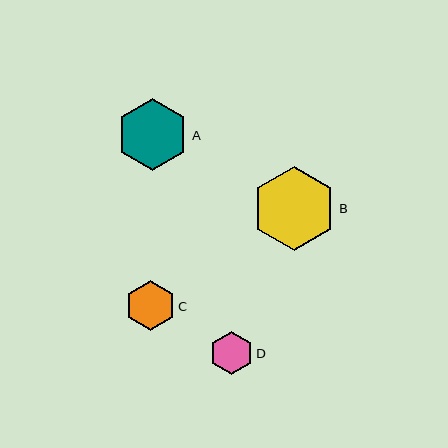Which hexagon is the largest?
Hexagon B is the largest with a size of approximately 84 pixels.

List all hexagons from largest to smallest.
From largest to smallest: B, A, C, D.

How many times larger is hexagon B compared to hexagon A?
Hexagon B is approximately 1.2 times the size of hexagon A.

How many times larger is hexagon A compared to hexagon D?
Hexagon A is approximately 1.7 times the size of hexagon D.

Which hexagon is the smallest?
Hexagon D is the smallest with a size of approximately 43 pixels.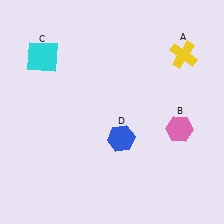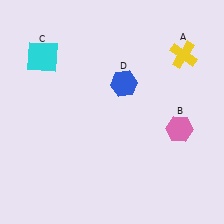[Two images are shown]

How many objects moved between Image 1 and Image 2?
1 object moved between the two images.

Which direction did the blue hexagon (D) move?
The blue hexagon (D) moved up.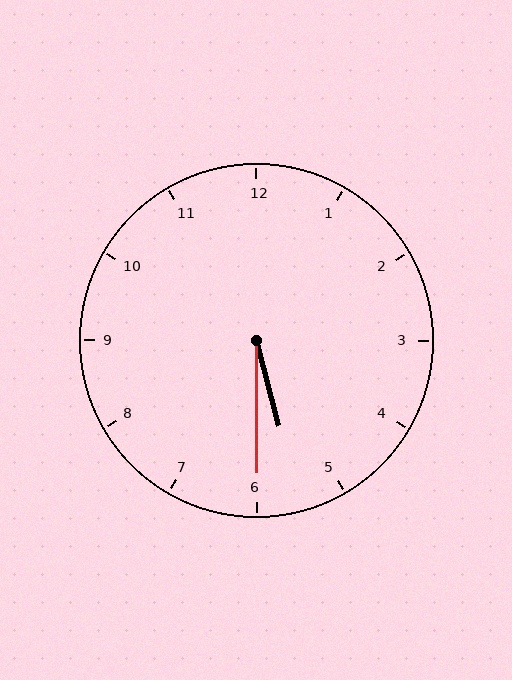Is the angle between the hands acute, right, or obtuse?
It is acute.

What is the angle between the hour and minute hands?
Approximately 15 degrees.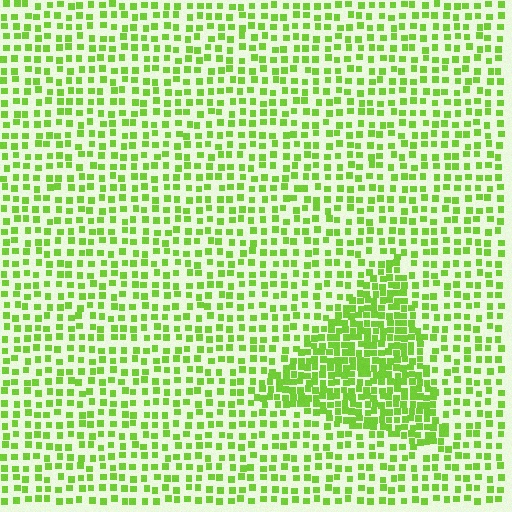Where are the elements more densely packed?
The elements are more densely packed inside the triangle boundary.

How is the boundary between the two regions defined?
The boundary is defined by a change in element density (approximately 2.1x ratio). All elements are the same color, size, and shape.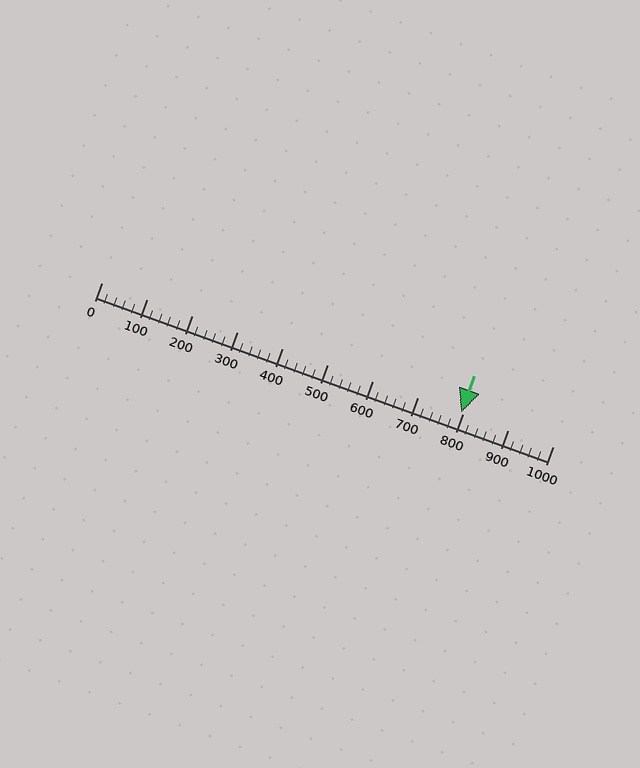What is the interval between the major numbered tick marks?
The major tick marks are spaced 100 units apart.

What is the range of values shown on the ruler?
The ruler shows values from 0 to 1000.